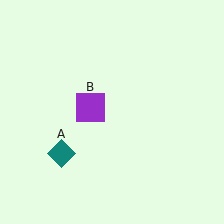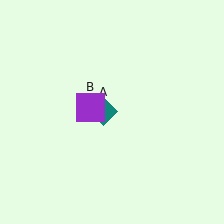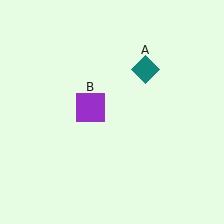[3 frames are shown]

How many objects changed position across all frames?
1 object changed position: teal diamond (object A).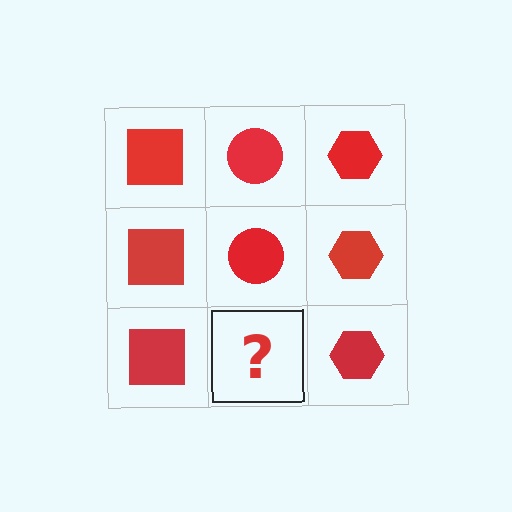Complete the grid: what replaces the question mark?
The question mark should be replaced with a red circle.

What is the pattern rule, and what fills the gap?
The rule is that each column has a consistent shape. The gap should be filled with a red circle.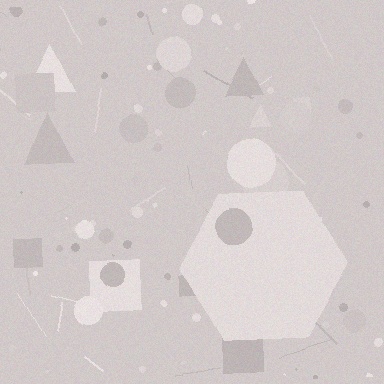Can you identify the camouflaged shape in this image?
The camouflaged shape is a hexagon.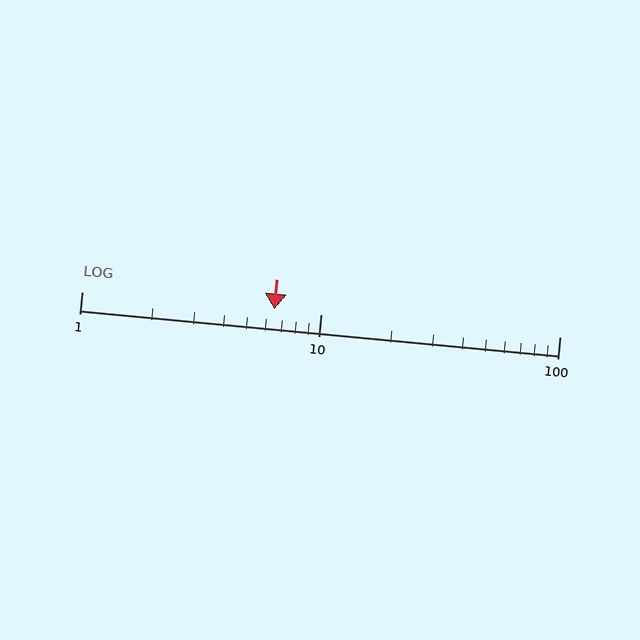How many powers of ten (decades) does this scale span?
The scale spans 2 decades, from 1 to 100.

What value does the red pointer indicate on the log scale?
The pointer indicates approximately 6.4.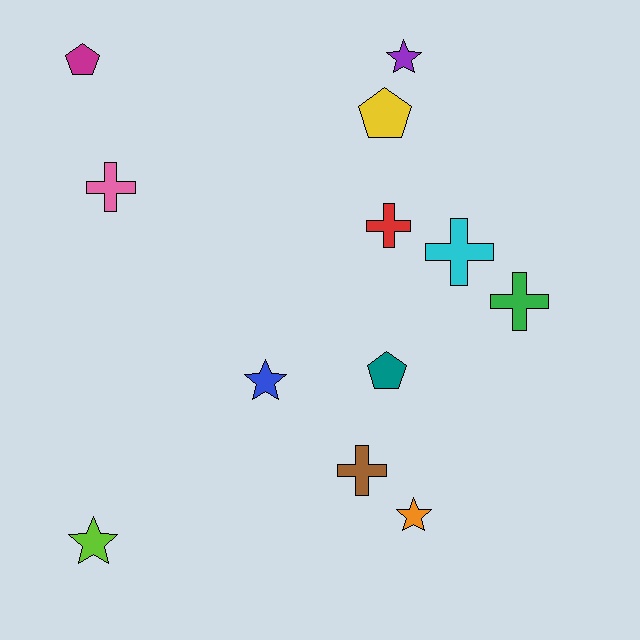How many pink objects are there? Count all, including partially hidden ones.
There is 1 pink object.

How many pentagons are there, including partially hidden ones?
There are 3 pentagons.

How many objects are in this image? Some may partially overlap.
There are 12 objects.